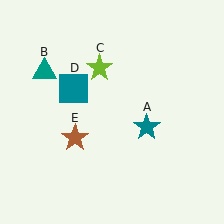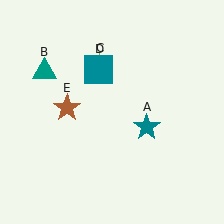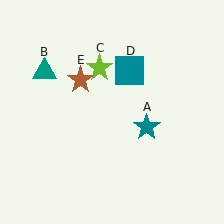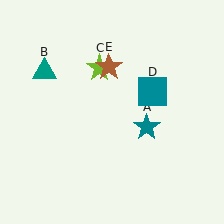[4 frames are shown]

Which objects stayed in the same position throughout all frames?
Teal star (object A) and teal triangle (object B) and lime star (object C) remained stationary.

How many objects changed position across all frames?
2 objects changed position: teal square (object D), brown star (object E).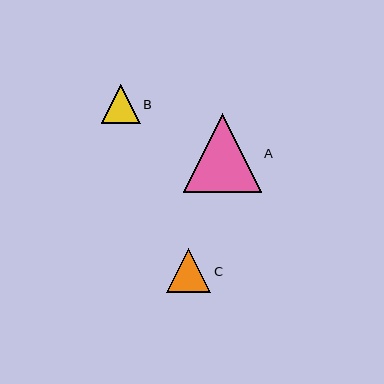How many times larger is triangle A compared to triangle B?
Triangle A is approximately 2.0 times the size of triangle B.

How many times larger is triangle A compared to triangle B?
Triangle A is approximately 2.0 times the size of triangle B.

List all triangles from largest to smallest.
From largest to smallest: A, C, B.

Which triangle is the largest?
Triangle A is the largest with a size of approximately 78 pixels.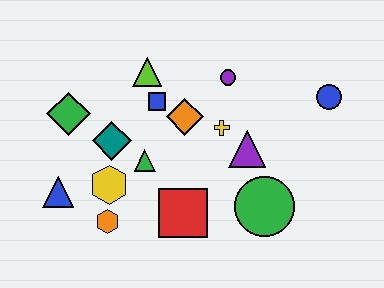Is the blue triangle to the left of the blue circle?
Yes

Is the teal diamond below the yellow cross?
Yes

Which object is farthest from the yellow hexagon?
The blue circle is farthest from the yellow hexagon.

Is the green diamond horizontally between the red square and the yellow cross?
No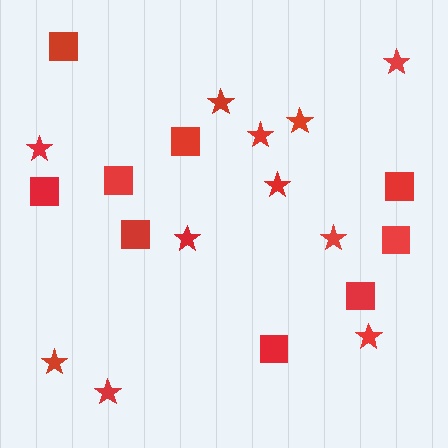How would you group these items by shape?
There are 2 groups: one group of squares (9) and one group of stars (11).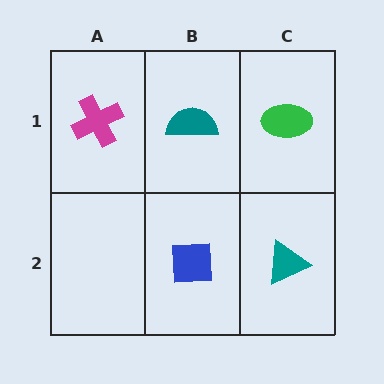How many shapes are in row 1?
3 shapes.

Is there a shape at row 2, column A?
No, that cell is empty.